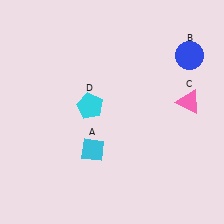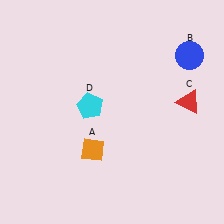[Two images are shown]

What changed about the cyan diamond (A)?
In Image 1, A is cyan. In Image 2, it changed to orange.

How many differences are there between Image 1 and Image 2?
There are 2 differences between the two images.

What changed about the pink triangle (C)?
In Image 1, C is pink. In Image 2, it changed to red.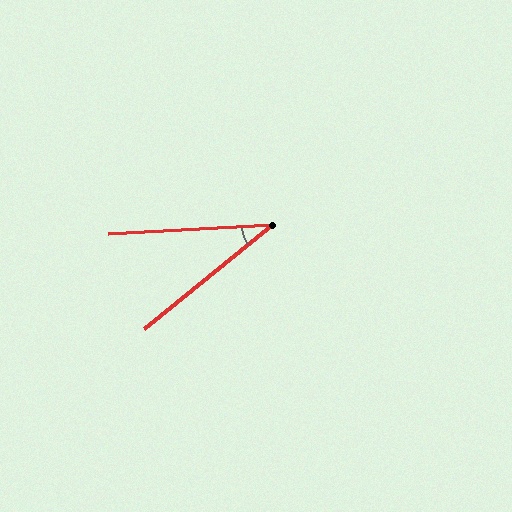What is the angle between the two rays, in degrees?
Approximately 36 degrees.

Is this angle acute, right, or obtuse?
It is acute.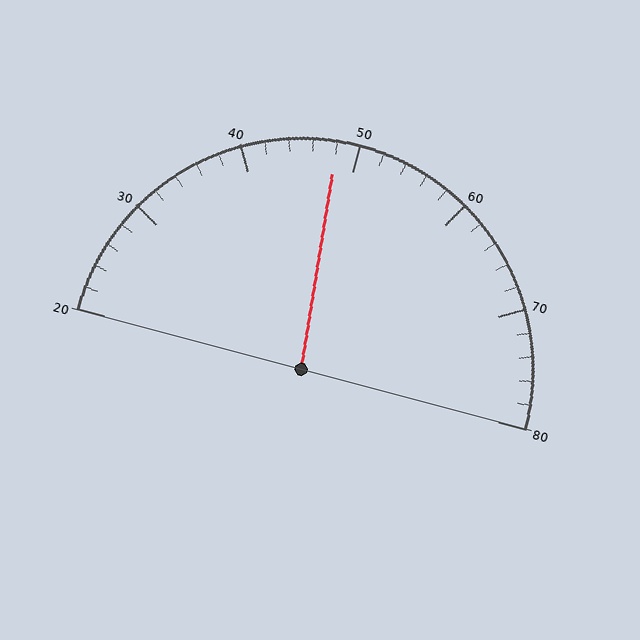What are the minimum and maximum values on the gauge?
The gauge ranges from 20 to 80.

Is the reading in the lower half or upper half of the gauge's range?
The reading is in the lower half of the range (20 to 80).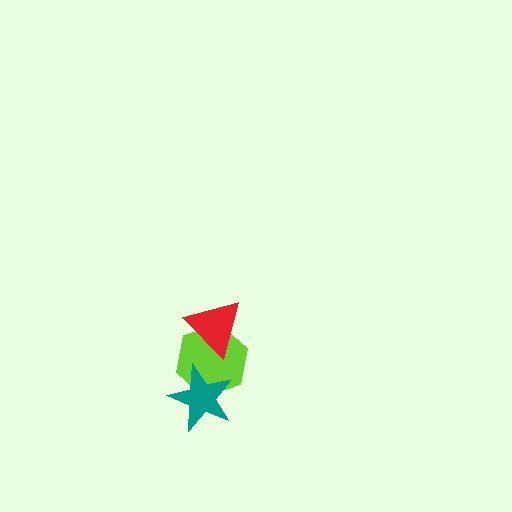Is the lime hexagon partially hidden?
Yes, it is partially covered by another shape.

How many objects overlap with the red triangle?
1 object overlaps with the red triangle.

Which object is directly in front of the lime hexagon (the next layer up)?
The teal star is directly in front of the lime hexagon.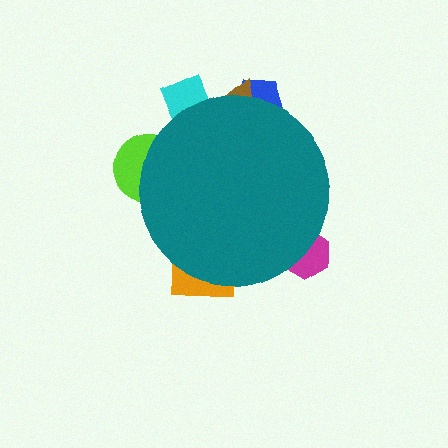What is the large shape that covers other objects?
A teal circle.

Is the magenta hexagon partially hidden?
Yes, the magenta hexagon is partially hidden behind the teal circle.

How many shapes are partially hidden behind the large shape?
6 shapes are partially hidden.